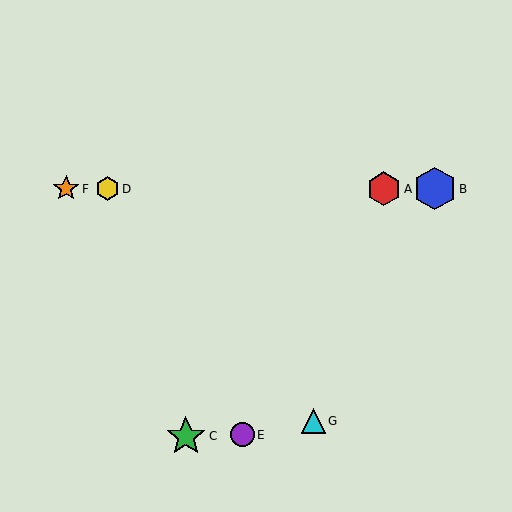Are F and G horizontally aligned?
No, F is at y≈189 and G is at y≈421.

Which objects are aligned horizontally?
Objects A, B, D, F are aligned horizontally.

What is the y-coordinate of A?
Object A is at y≈189.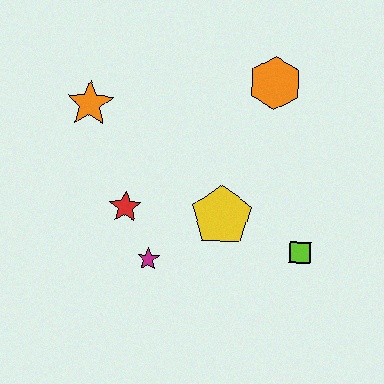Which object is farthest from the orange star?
The lime square is farthest from the orange star.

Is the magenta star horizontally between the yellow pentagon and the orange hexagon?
No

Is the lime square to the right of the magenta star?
Yes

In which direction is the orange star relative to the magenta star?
The orange star is above the magenta star.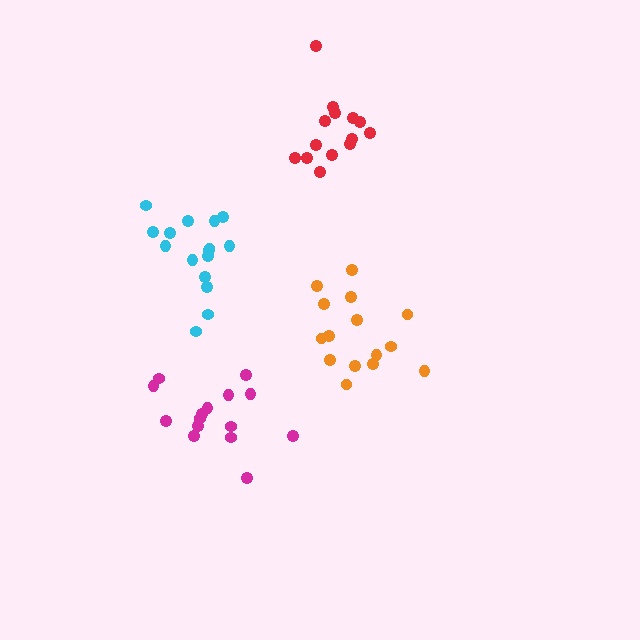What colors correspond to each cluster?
The clusters are colored: orange, magenta, red, cyan.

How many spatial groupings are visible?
There are 4 spatial groupings.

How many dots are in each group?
Group 1: 15 dots, Group 2: 15 dots, Group 3: 14 dots, Group 4: 16 dots (60 total).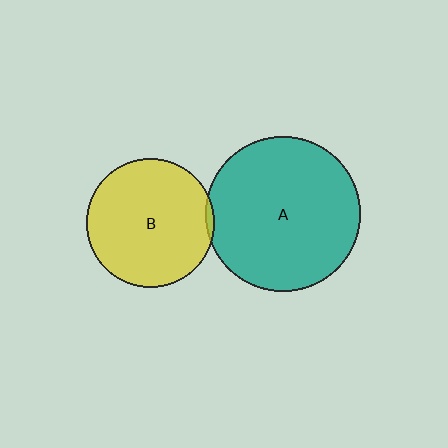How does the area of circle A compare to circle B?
Approximately 1.5 times.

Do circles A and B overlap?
Yes.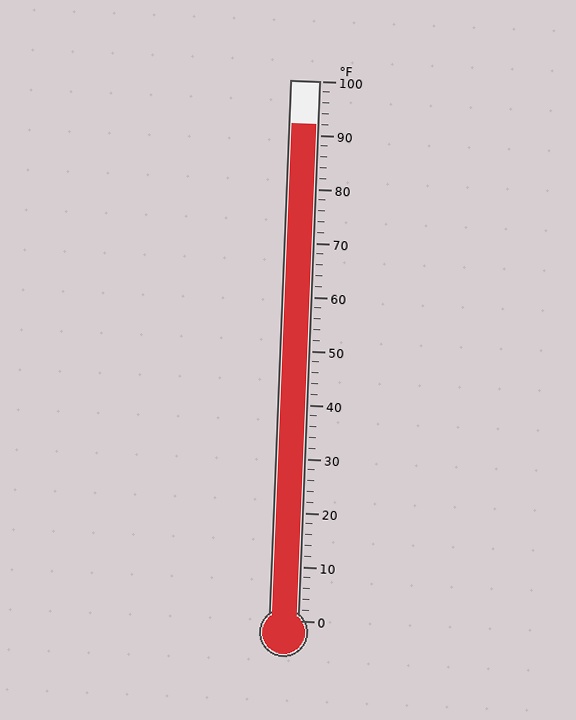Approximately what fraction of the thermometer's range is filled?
The thermometer is filled to approximately 90% of its range.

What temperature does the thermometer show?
The thermometer shows approximately 92°F.